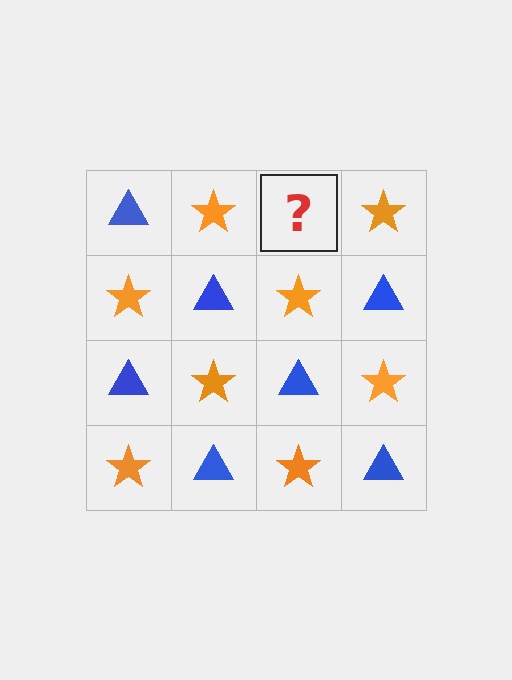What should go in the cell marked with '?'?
The missing cell should contain a blue triangle.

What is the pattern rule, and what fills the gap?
The rule is that it alternates blue triangle and orange star in a checkerboard pattern. The gap should be filled with a blue triangle.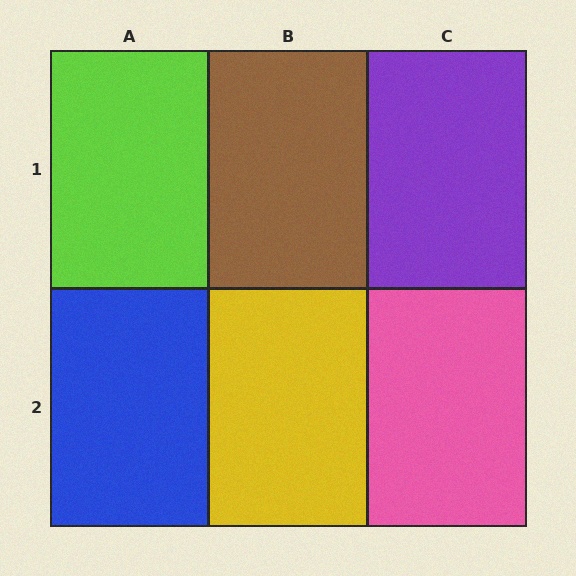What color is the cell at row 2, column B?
Yellow.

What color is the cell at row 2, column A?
Blue.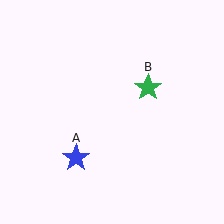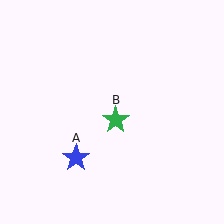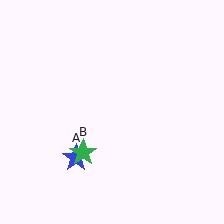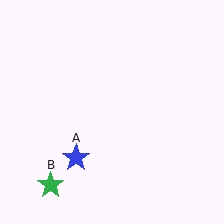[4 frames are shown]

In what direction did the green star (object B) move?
The green star (object B) moved down and to the left.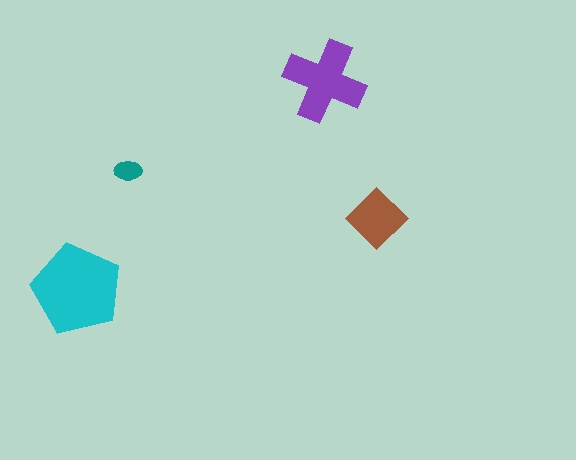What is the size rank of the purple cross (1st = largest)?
2nd.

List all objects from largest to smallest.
The cyan pentagon, the purple cross, the brown diamond, the teal ellipse.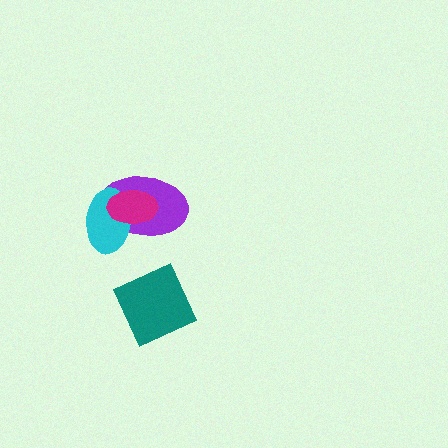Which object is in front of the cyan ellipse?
The magenta ellipse is in front of the cyan ellipse.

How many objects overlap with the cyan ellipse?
2 objects overlap with the cyan ellipse.